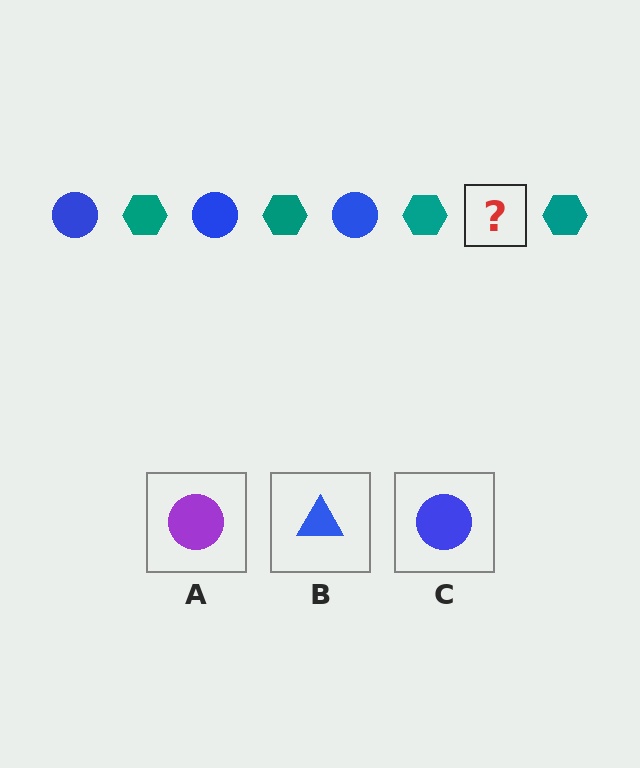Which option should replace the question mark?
Option C.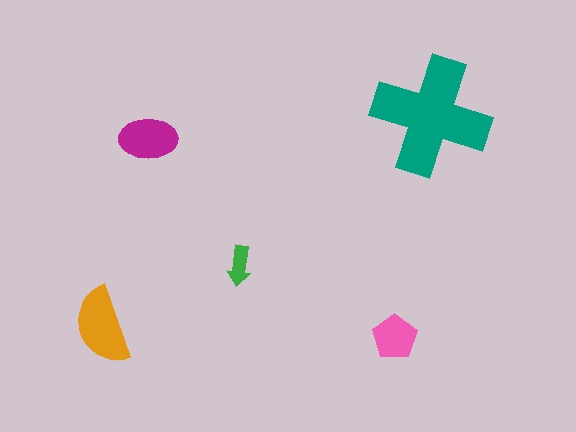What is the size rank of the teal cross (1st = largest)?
1st.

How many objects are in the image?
There are 5 objects in the image.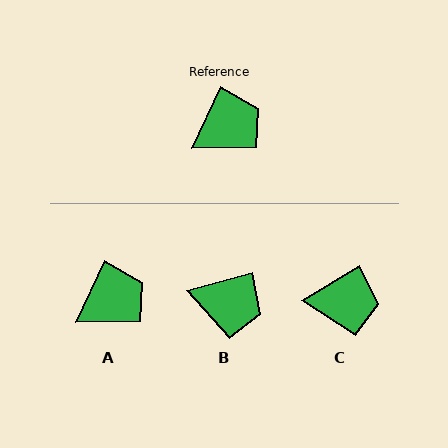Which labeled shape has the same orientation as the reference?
A.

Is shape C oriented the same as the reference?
No, it is off by about 34 degrees.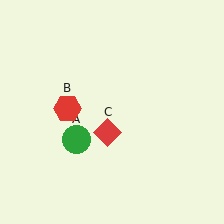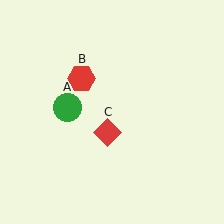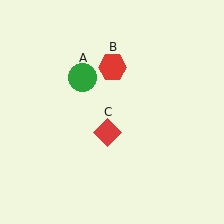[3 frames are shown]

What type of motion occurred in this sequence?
The green circle (object A), red hexagon (object B) rotated clockwise around the center of the scene.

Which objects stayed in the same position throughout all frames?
Red diamond (object C) remained stationary.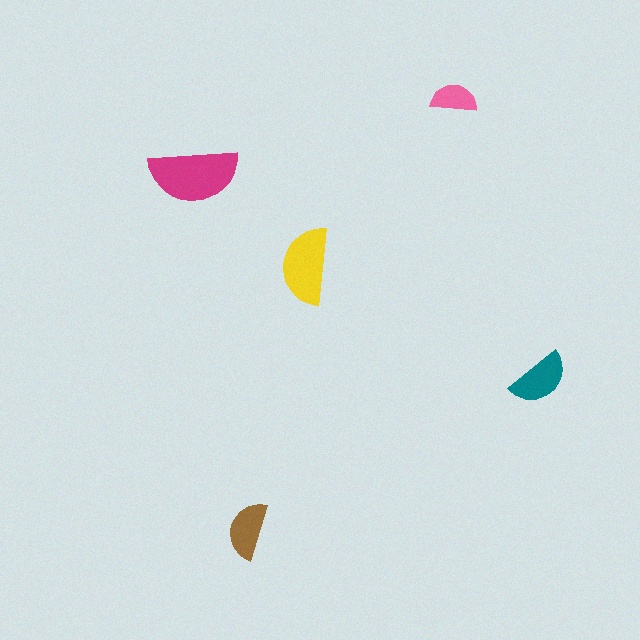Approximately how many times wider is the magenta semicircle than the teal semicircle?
About 1.5 times wider.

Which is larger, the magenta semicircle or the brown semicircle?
The magenta one.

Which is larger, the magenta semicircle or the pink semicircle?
The magenta one.